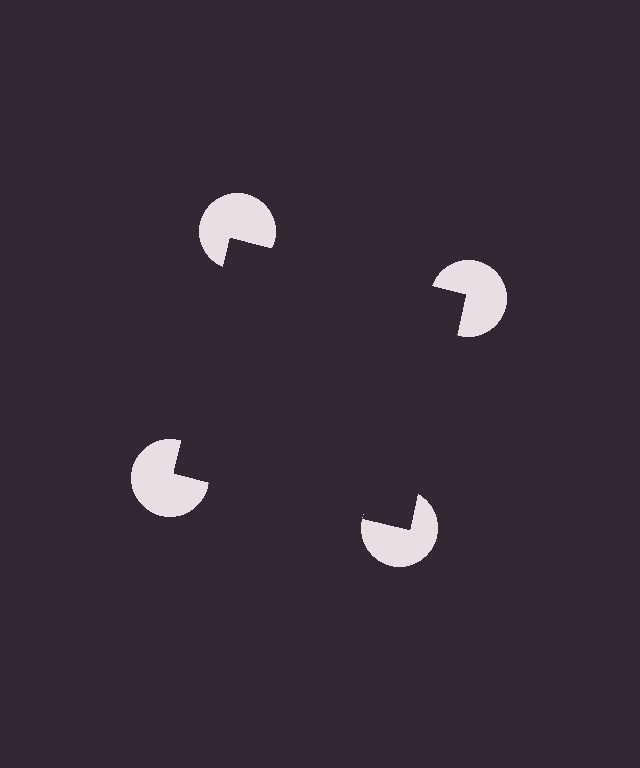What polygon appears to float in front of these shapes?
An illusory square — its edges are inferred from the aligned wedge cuts in the pac-man discs, not physically drawn.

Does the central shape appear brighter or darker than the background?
It typically appears slightly darker than the background, even though no actual brightness change is drawn.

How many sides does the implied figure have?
4 sides.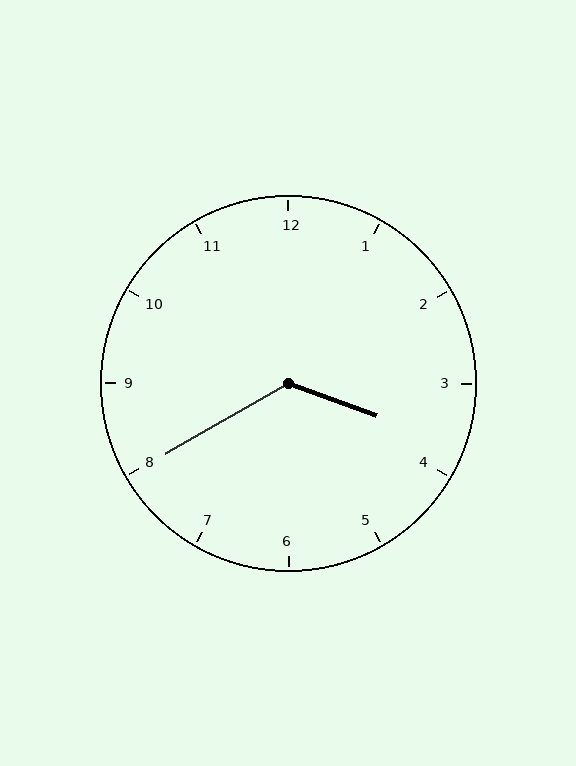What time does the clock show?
3:40.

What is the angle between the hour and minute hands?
Approximately 130 degrees.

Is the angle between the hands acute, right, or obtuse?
It is obtuse.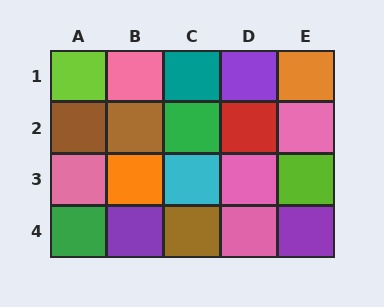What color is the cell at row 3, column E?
Lime.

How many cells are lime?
2 cells are lime.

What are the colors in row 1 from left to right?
Lime, pink, teal, purple, orange.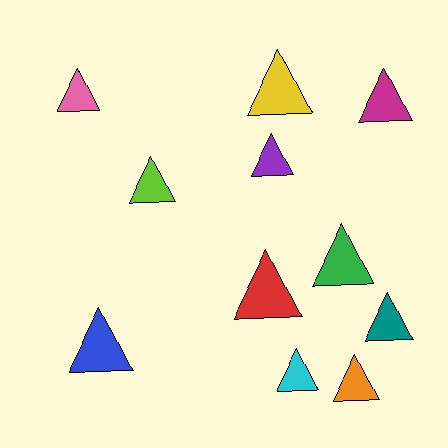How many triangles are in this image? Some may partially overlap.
There are 11 triangles.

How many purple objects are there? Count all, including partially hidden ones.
There is 1 purple object.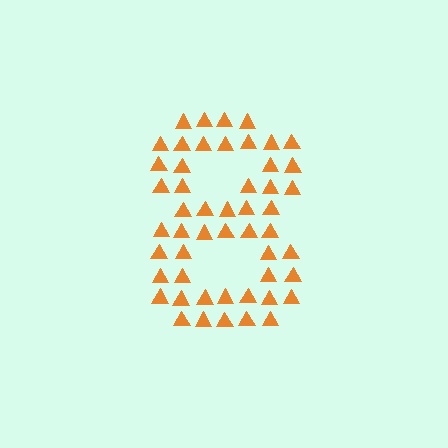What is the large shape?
The large shape is the digit 8.